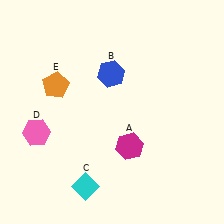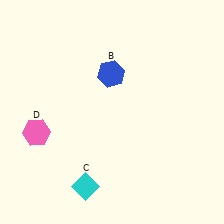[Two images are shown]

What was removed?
The magenta hexagon (A), the orange pentagon (E) were removed in Image 2.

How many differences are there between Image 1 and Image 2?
There are 2 differences between the two images.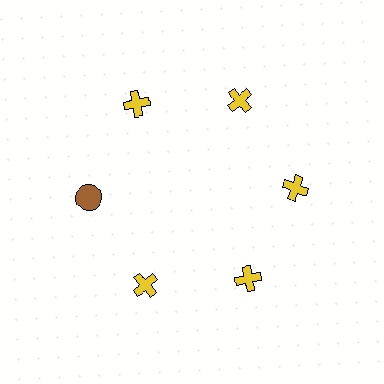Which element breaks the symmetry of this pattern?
The brown circle at roughly the 9 o'clock position breaks the symmetry. All other shapes are yellow crosses.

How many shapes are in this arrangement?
There are 6 shapes arranged in a ring pattern.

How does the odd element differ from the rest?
It differs in both color (brown instead of yellow) and shape (circle instead of cross).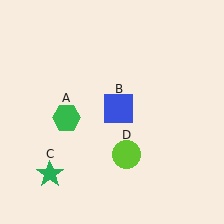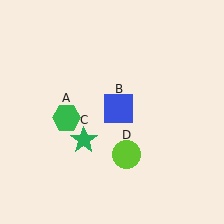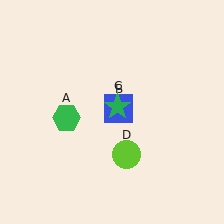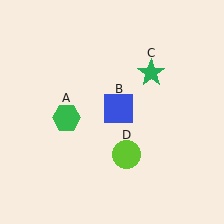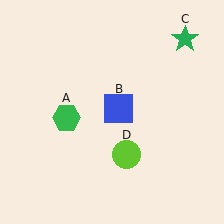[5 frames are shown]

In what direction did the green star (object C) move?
The green star (object C) moved up and to the right.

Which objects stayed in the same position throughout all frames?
Green hexagon (object A) and blue square (object B) and lime circle (object D) remained stationary.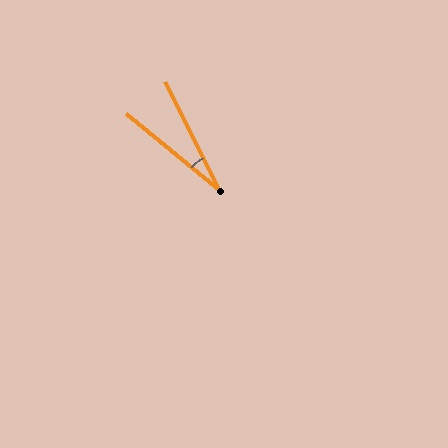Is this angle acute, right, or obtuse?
It is acute.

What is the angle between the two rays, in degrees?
Approximately 24 degrees.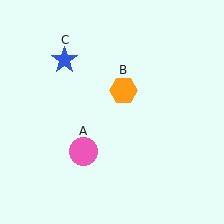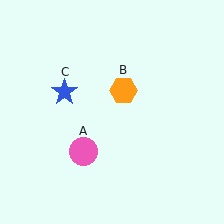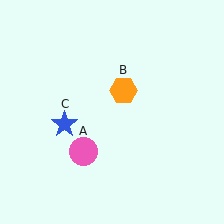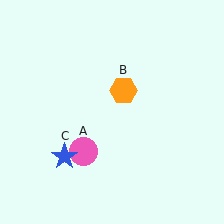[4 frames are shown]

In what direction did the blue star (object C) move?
The blue star (object C) moved down.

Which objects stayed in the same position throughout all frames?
Pink circle (object A) and orange hexagon (object B) remained stationary.